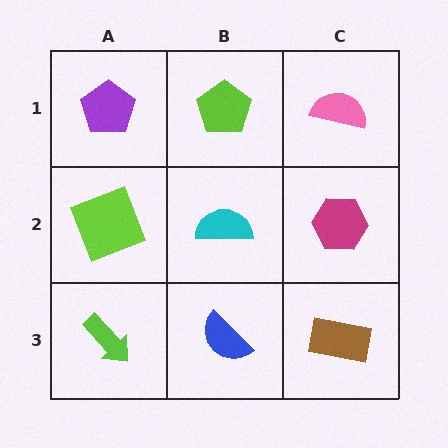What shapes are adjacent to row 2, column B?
A lime pentagon (row 1, column B), a blue semicircle (row 3, column B), a lime square (row 2, column A), a magenta hexagon (row 2, column C).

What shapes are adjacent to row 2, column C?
A pink semicircle (row 1, column C), a brown rectangle (row 3, column C), a cyan semicircle (row 2, column B).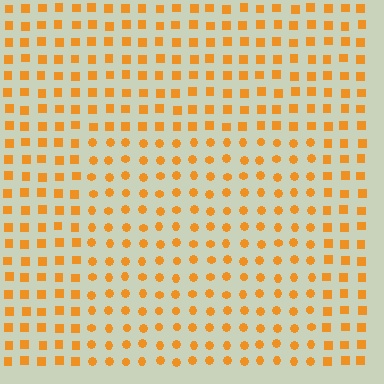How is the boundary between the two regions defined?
The boundary is defined by a change in element shape: circles inside vs. squares outside. All elements share the same color and spacing.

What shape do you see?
I see a rectangle.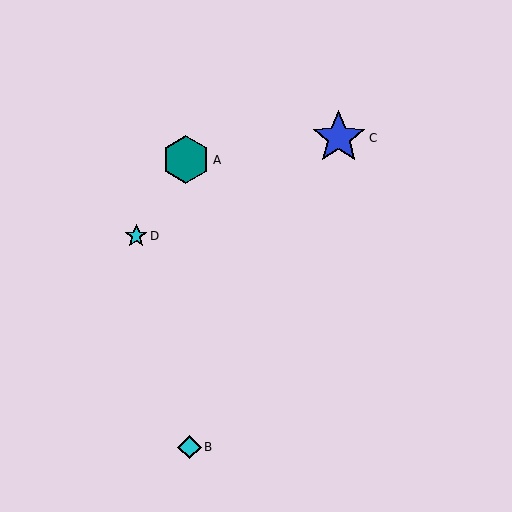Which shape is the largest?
The blue star (labeled C) is the largest.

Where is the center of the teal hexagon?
The center of the teal hexagon is at (186, 160).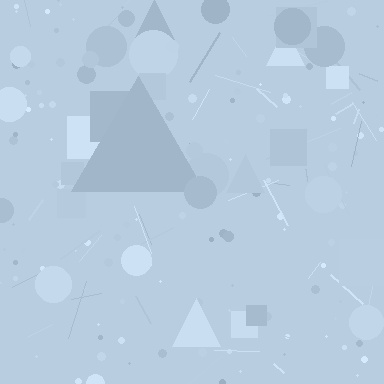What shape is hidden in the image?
A triangle is hidden in the image.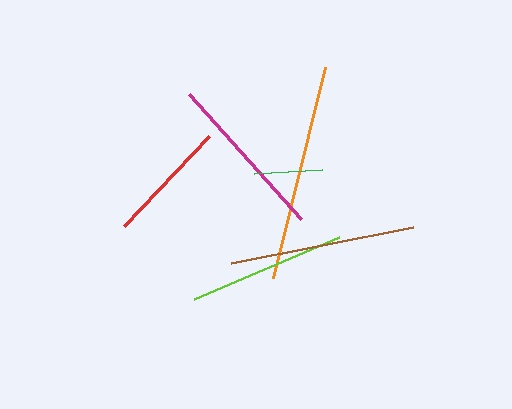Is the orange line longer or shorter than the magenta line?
The orange line is longer than the magenta line.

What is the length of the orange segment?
The orange segment is approximately 217 pixels long.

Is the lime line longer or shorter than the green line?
The lime line is longer than the green line.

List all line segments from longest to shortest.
From longest to shortest: orange, brown, magenta, lime, red, green.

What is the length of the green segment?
The green segment is approximately 68 pixels long.